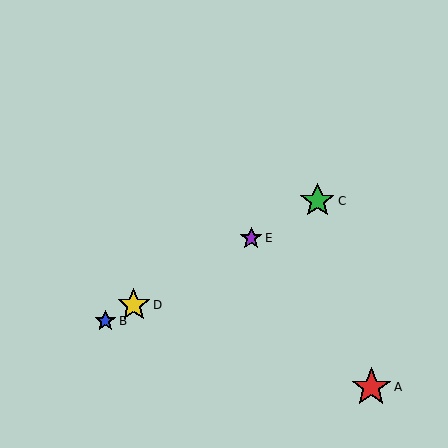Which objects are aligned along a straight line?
Objects B, C, D, E are aligned along a straight line.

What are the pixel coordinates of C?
Object C is at (317, 201).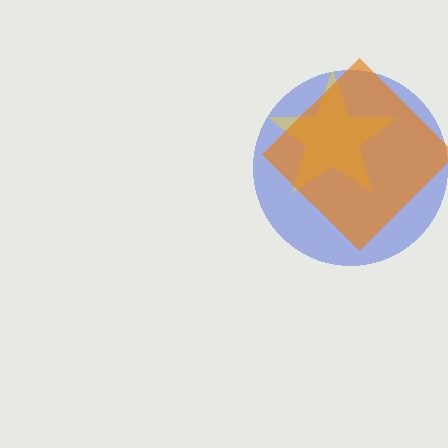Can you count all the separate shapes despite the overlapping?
Yes, there are 3 separate shapes.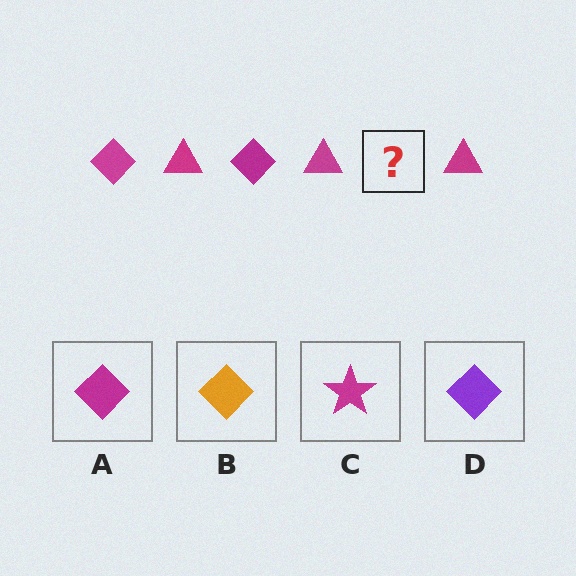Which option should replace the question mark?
Option A.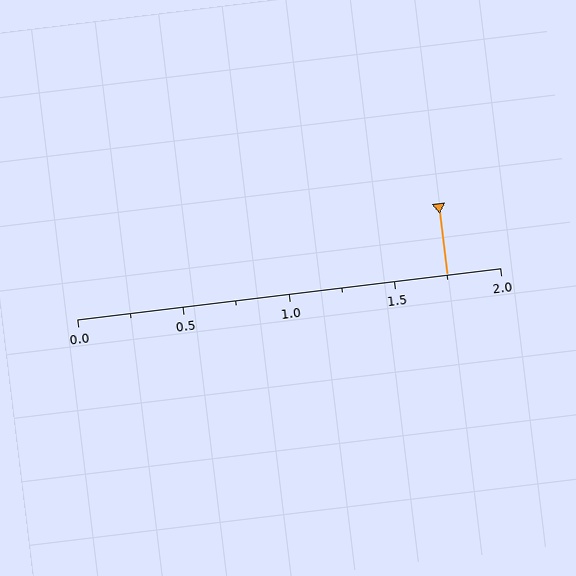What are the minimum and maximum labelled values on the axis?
The axis runs from 0.0 to 2.0.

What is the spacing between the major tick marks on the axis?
The major ticks are spaced 0.5 apart.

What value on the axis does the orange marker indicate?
The marker indicates approximately 1.75.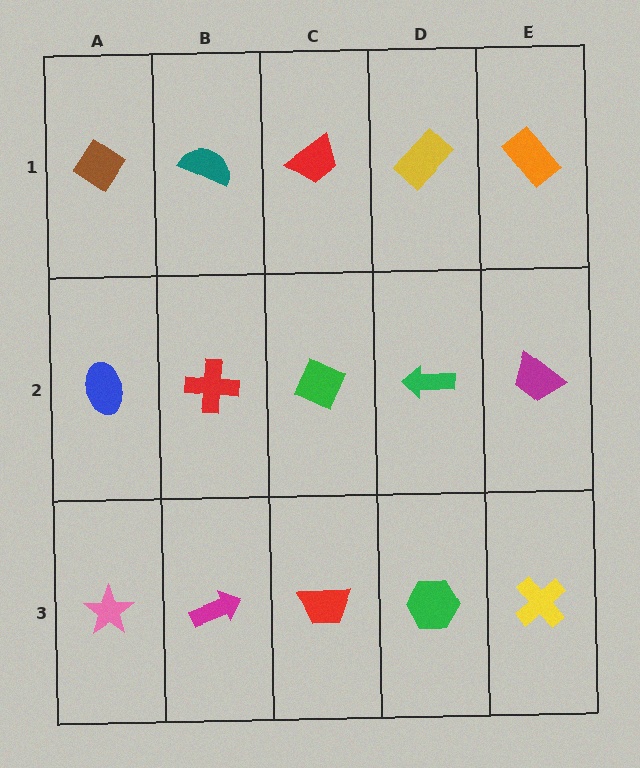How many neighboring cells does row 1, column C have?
3.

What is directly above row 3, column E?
A magenta trapezoid.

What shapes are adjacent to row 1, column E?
A magenta trapezoid (row 2, column E), a yellow rectangle (row 1, column D).